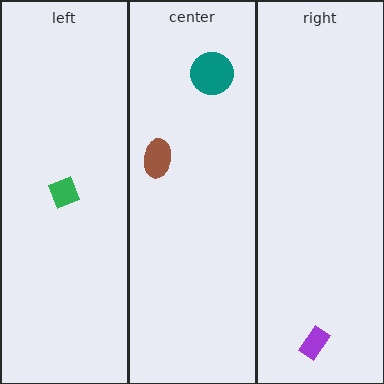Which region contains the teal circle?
The center region.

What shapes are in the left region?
The green diamond.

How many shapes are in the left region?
1.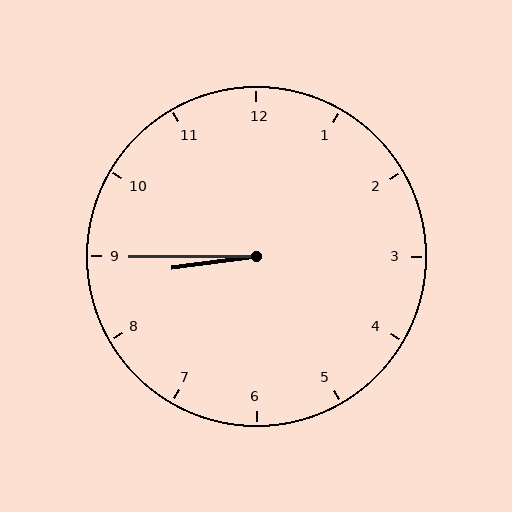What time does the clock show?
8:45.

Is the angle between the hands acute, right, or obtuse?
It is acute.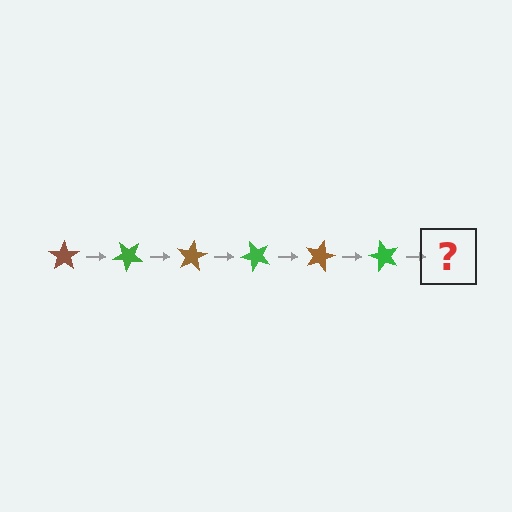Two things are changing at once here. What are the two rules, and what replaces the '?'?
The two rules are that it rotates 40 degrees each step and the color cycles through brown and green. The '?' should be a brown star, rotated 240 degrees from the start.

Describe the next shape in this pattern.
It should be a brown star, rotated 240 degrees from the start.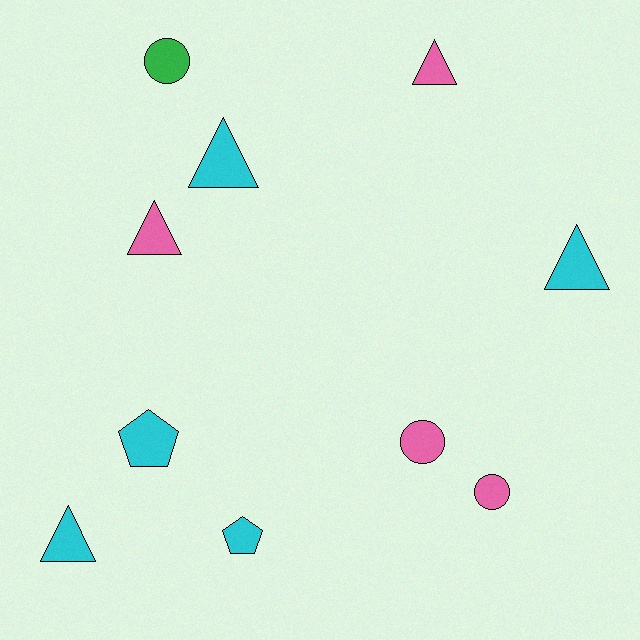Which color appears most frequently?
Cyan, with 5 objects.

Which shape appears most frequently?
Triangle, with 5 objects.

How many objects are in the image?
There are 10 objects.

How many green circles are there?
There is 1 green circle.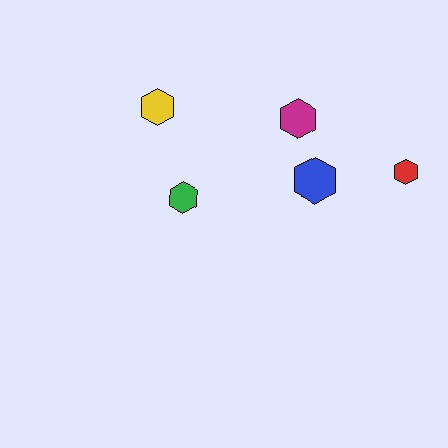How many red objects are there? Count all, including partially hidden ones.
There is 1 red object.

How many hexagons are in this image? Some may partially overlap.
There are 5 hexagons.